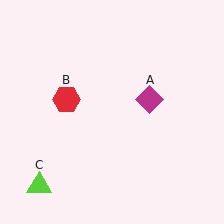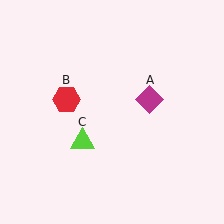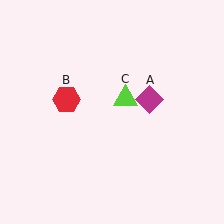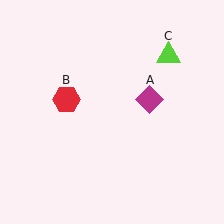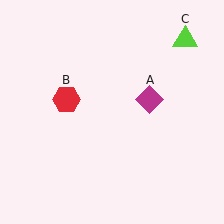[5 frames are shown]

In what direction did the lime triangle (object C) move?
The lime triangle (object C) moved up and to the right.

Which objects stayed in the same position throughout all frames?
Magenta diamond (object A) and red hexagon (object B) remained stationary.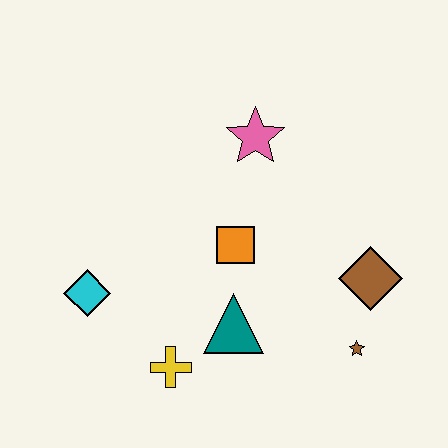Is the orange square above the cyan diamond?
Yes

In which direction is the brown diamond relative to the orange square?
The brown diamond is to the right of the orange square.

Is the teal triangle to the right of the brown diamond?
No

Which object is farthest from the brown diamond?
The cyan diamond is farthest from the brown diamond.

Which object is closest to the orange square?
The teal triangle is closest to the orange square.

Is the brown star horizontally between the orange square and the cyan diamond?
No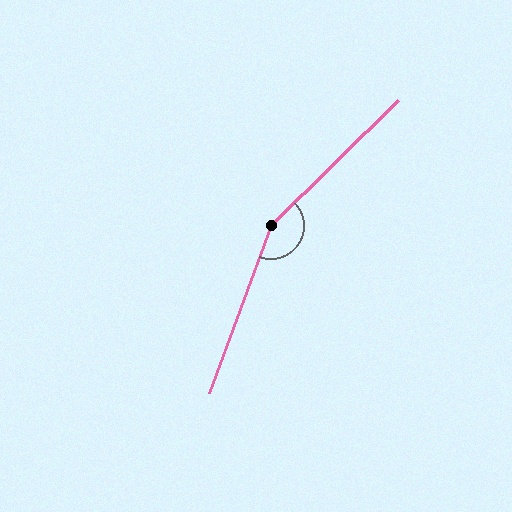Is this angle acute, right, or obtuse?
It is obtuse.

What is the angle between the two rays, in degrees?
Approximately 155 degrees.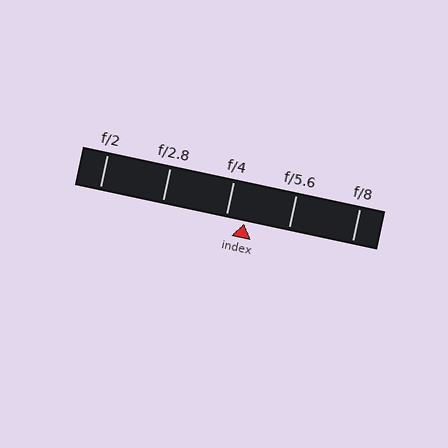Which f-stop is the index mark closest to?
The index mark is closest to f/4.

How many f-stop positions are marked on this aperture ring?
There are 5 f-stop positions marked.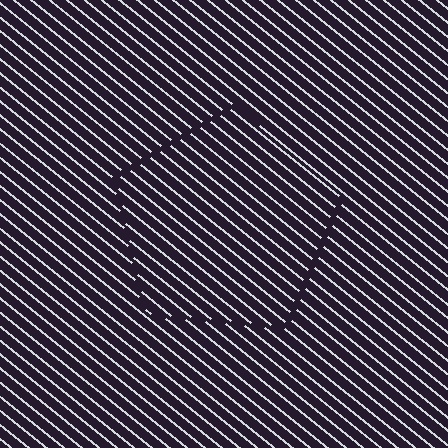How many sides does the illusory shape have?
5 sides — the line-ends trace a pentagon.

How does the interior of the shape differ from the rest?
The interior of the shape contains the same grating, shifted by half a period — the contour is defined by the phase discontinuity where line-ends from the inner and outer gratings abut.